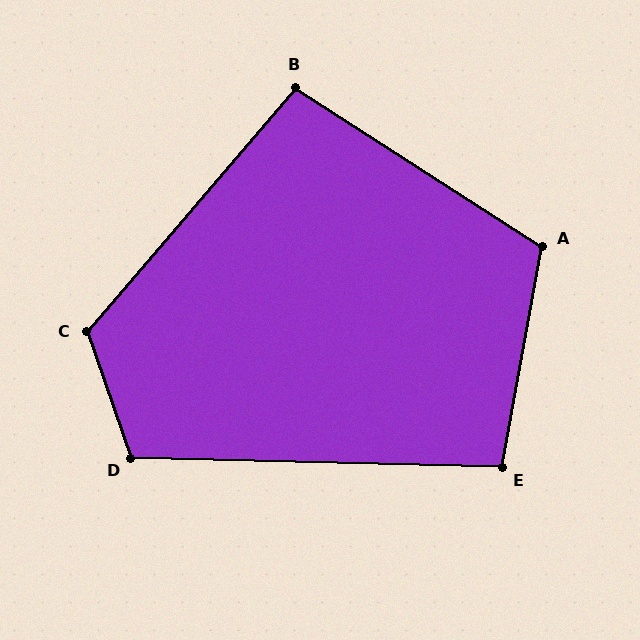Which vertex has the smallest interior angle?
B, at approximately 98 degrees.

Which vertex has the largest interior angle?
C, at approximately 120 degrees.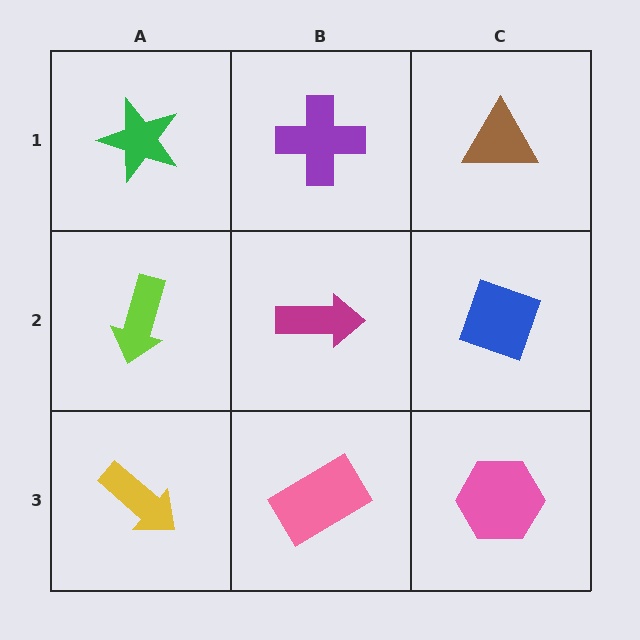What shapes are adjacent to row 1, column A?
A lime arrow (row 2, column A), a purple cross (row 1, column B).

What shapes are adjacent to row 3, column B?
A magenta arrow (row 2, column B), a yellow arrow (row 3, column A), a pink hexagon (row 3, column C).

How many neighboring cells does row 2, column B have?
4.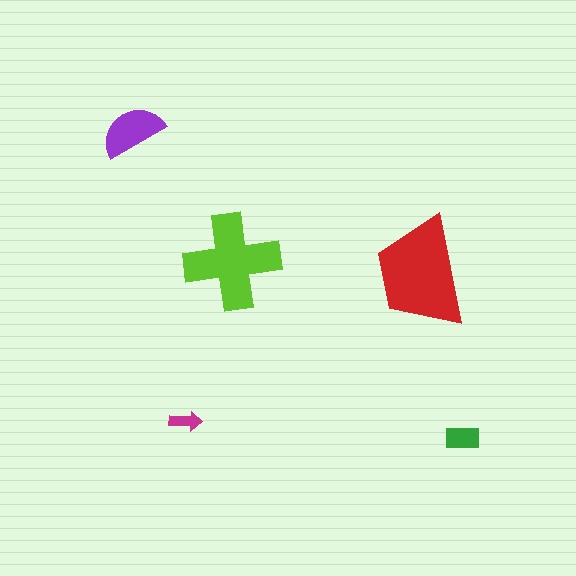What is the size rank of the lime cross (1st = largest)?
2nd.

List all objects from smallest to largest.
The magenta arrow, the green rectangle, the purple semicircle, the lime cross, the red trapezoid.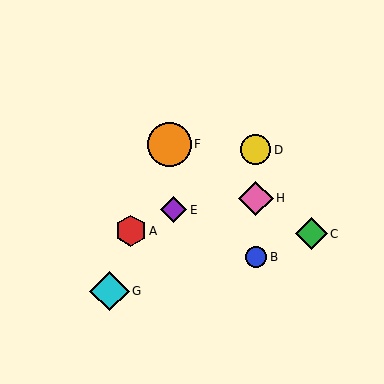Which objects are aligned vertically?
Objects B, D, H are aligned vertically.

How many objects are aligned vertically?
3 objects (B, D, H) are aligned vertically.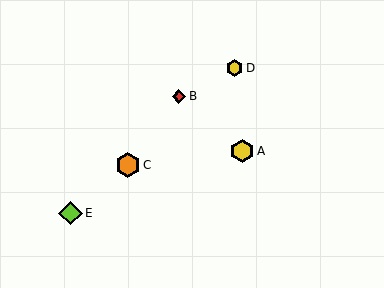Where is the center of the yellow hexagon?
The center of the yellow hexagon is at (235, 68).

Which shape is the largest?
The orange hexagon (labeled C) is the largest.